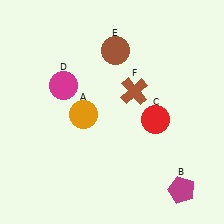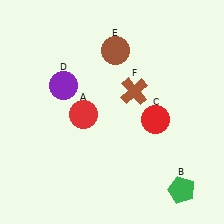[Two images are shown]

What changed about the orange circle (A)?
In Image 1, A is orange. In Image 2, it changed to red.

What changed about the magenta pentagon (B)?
In Image 1, B is magenta. In Image 2, it changed to green.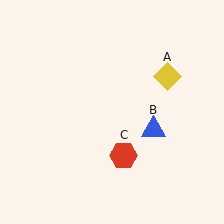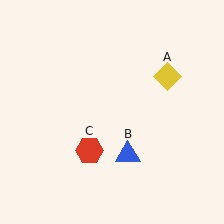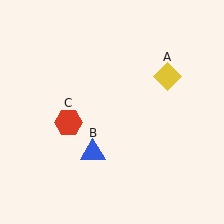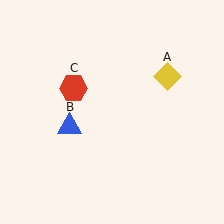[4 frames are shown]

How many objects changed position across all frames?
2 objects changed position: blue triangle (object B), red hexagon (object C).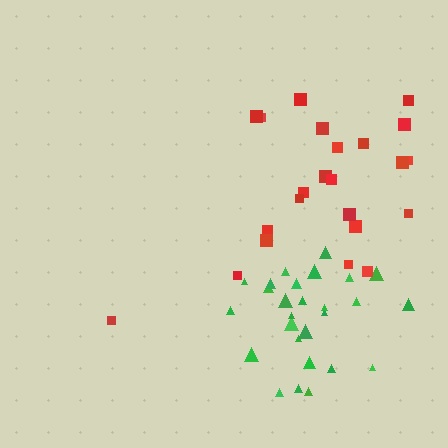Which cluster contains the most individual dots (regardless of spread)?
Green (27).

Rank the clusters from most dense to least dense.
green, red.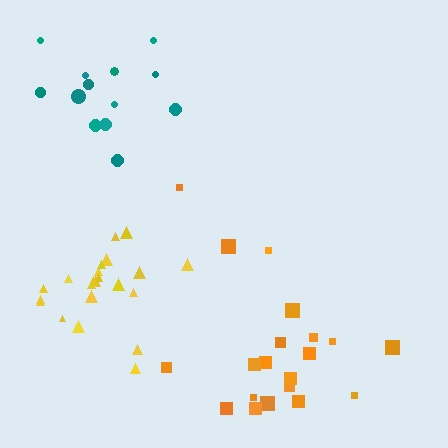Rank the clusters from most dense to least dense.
yellow, orange, teal.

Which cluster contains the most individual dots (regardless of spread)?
Yellow (22).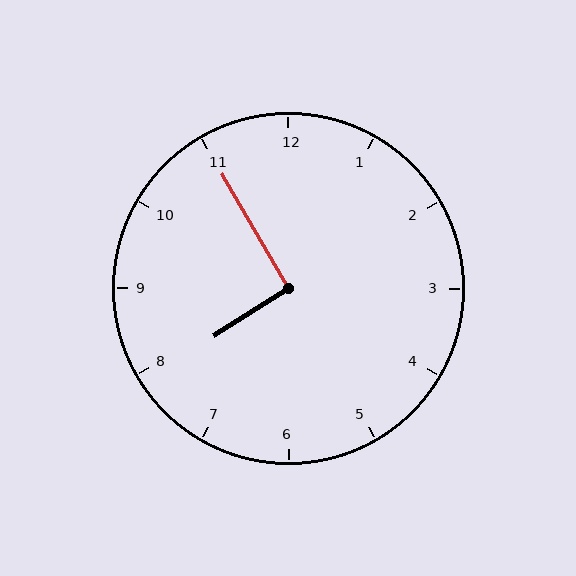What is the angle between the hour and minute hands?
Approximately 92 degrees.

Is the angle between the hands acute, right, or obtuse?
It is right.